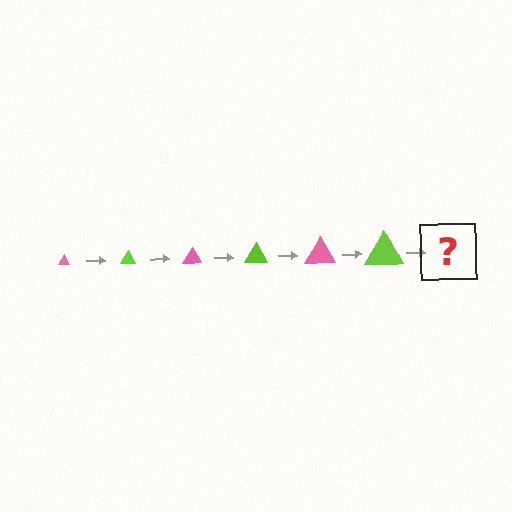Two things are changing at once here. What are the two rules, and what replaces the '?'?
The two rules are that the triangle grows larger each step and the color cycles through pink and lime. The '?' should be a pink triangle, larger than the previous one.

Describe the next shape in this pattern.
It should be a pink triangle, larger than the previous one.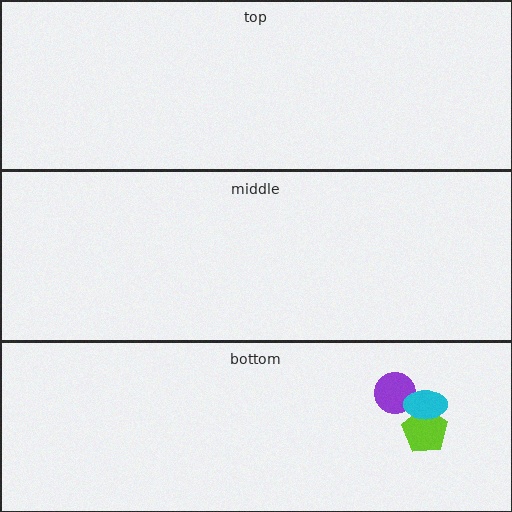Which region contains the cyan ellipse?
The bottom region.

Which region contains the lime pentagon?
The bottom region.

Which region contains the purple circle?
The bottom region.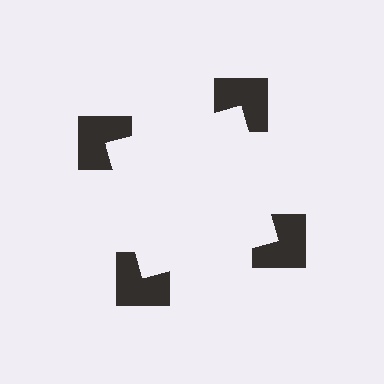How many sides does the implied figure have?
4 sides.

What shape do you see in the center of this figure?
An illusory square — its edges are inferred from the aligned wedge cuts in the notched squares, not physically drawn.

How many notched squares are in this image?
There are 4 — one at each vertex of the illusory square.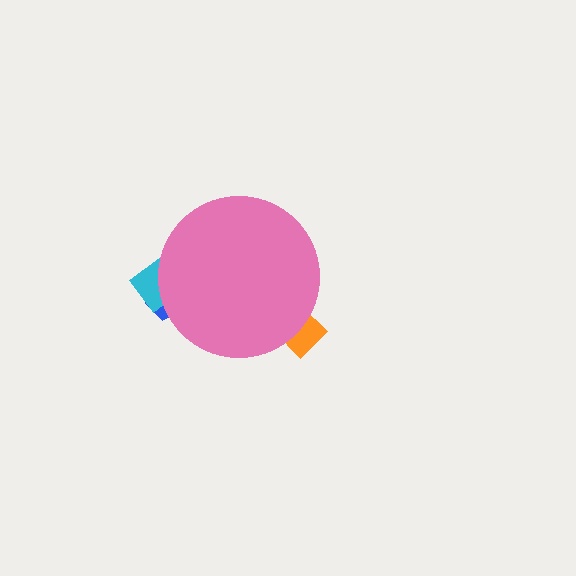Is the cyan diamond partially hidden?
Yes, the cyan diamond is partially hidden behind the pink circle.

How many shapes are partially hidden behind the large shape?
3 shapes are partially hidden.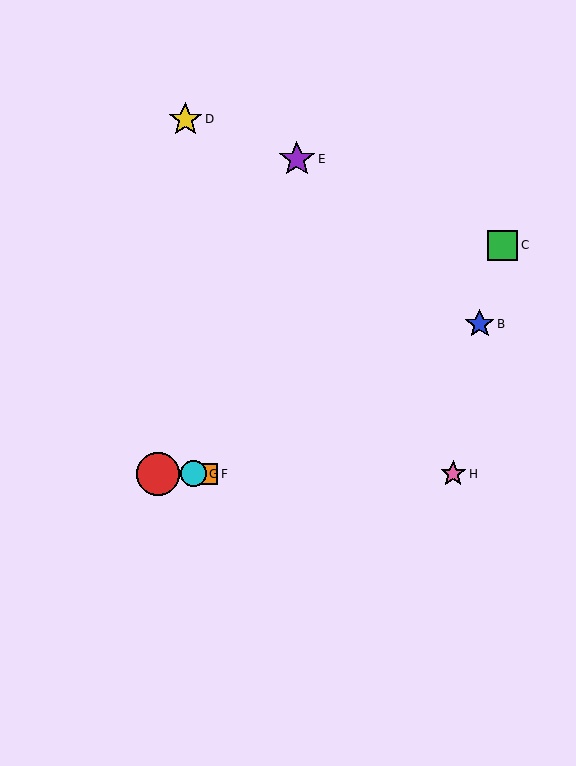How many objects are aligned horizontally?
4 objects (A, F, G, H) are aligned horizontally.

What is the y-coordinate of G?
Object G is at y≈474.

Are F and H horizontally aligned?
Yes, both are at y≈474.